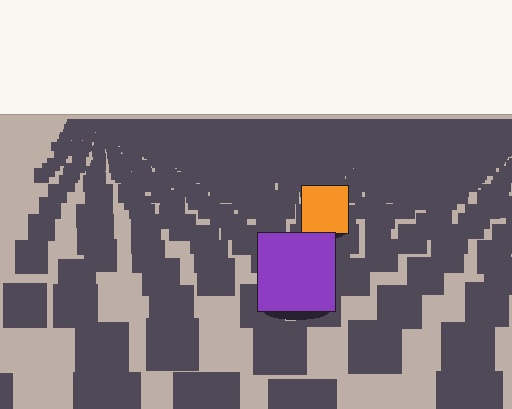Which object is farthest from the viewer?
The orange square is farthest from the viewer. It appears smaller and the ground texture around it is denser.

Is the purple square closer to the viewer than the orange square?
Yes. The purple square is closer — you can tell from the texture gradient: the ground texture is coarser near it.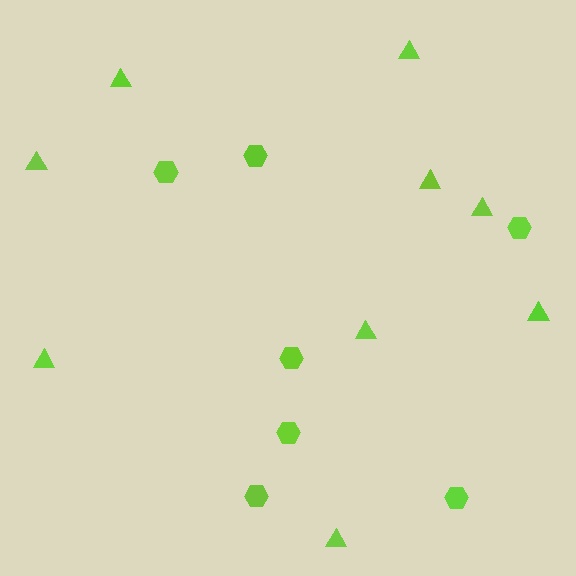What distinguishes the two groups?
There are 2 groups: one group of hexagons (7) and one group of triangles (9).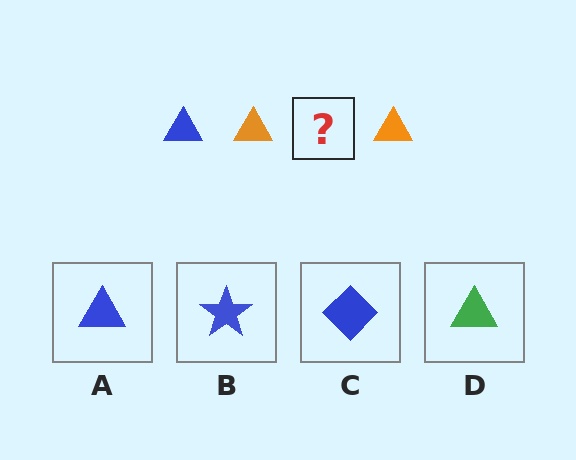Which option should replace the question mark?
Option A.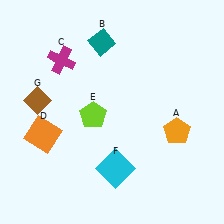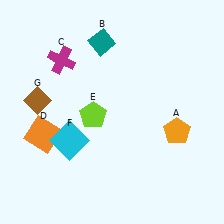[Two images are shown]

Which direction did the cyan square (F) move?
The cyan square (F) moved left.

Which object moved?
The cyan square (F) moved left.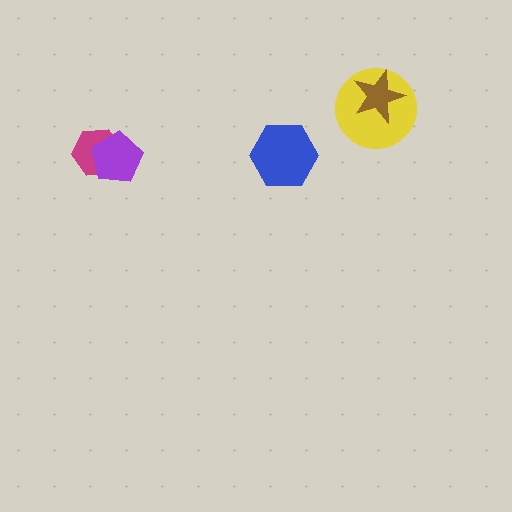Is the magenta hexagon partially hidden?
Yes, it is partially covered by another shape.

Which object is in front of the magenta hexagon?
The purple pentagon is in front of the magenta hexagon.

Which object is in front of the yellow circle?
The brown star is in front of the yellow circle.